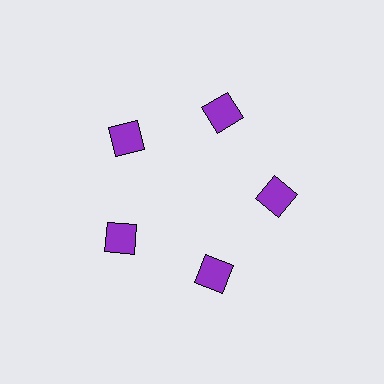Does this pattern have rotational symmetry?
Yes, this pattern has 5-fold rotational symmetry. It looks the same after rotating 72 degrees around the center.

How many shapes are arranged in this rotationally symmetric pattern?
There are 5 shapes, arranged in 5 groups of 1.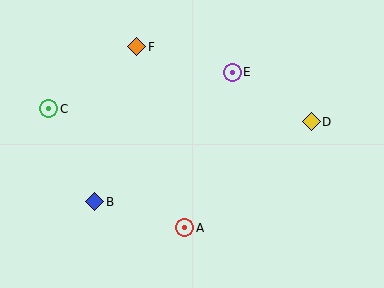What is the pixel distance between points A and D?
The distance between A and D is 165 pixels.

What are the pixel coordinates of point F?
Point F is at (137, 47).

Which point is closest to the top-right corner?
Point D is closest to the top-right corner.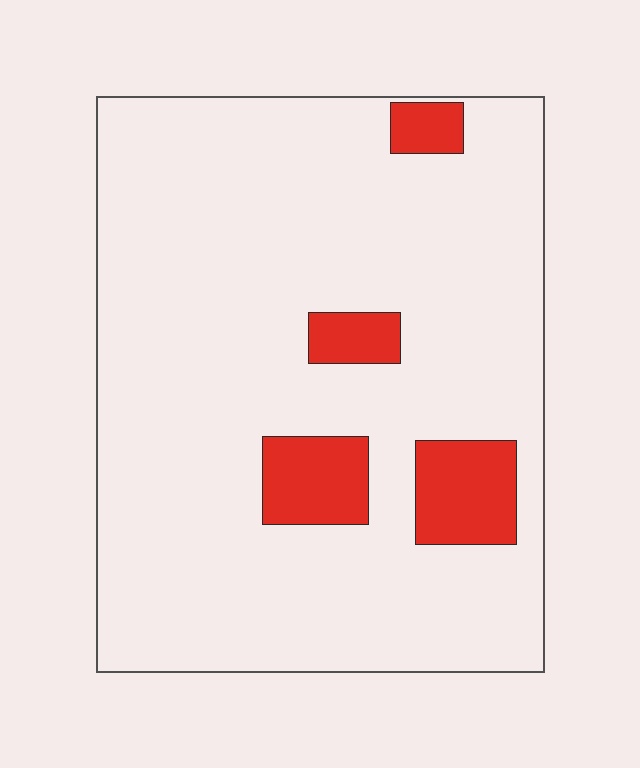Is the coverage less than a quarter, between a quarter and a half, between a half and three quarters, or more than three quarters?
Less than a quarter.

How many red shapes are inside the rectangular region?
4.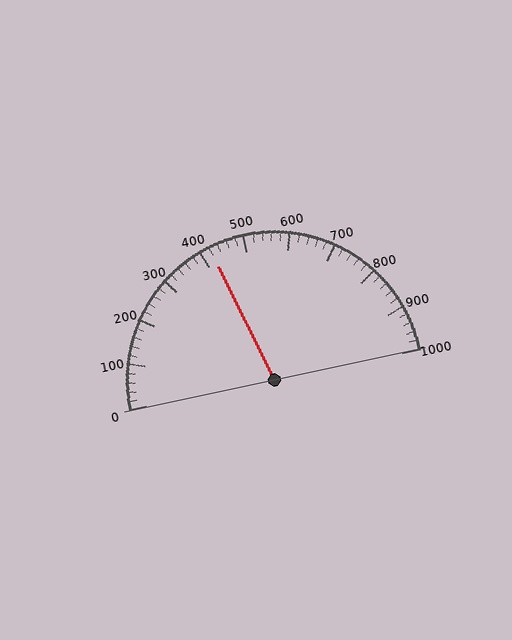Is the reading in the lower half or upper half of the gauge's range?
The reading is in the lower half of the range (0 to 1000).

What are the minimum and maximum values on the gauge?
The gauge ranges from 0 to 1000.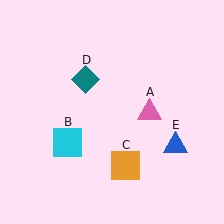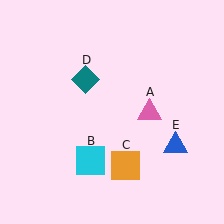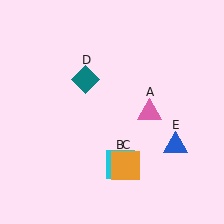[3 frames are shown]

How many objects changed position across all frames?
1 object changed position: cyan square (object B).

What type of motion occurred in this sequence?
The cyan square (object B) rotated counterclockwise around the center of the scene.